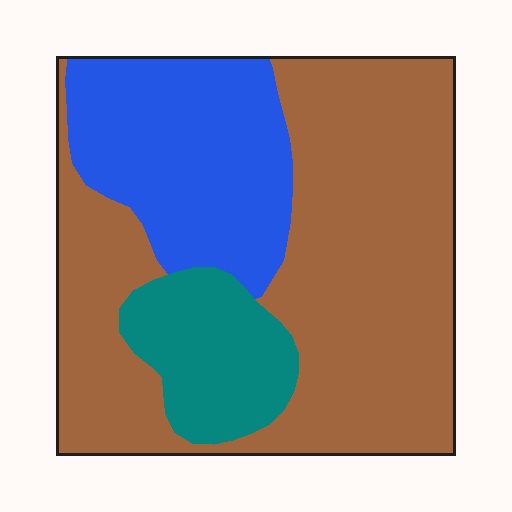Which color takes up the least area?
Teal, at roughly 15%.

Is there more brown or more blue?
Brown.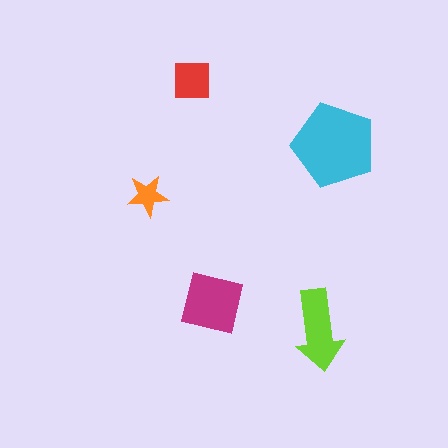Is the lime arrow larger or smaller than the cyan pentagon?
Smaller.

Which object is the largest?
The cyan pentagon.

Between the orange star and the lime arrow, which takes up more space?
The lime arrow.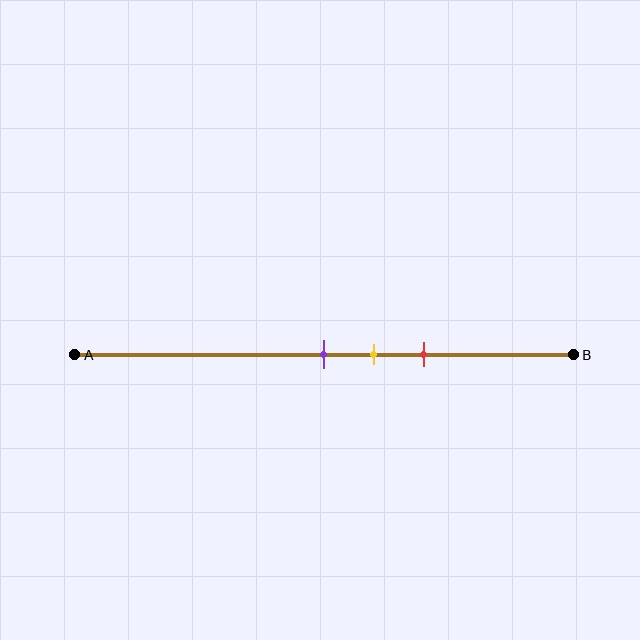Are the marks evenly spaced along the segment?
Yes, the marks are approximately evenly spaced.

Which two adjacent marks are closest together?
The purple and yellow marks are the closest adjacent pair.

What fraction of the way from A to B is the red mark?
The red mark is approximately 70% (0.7) of the way from A to B.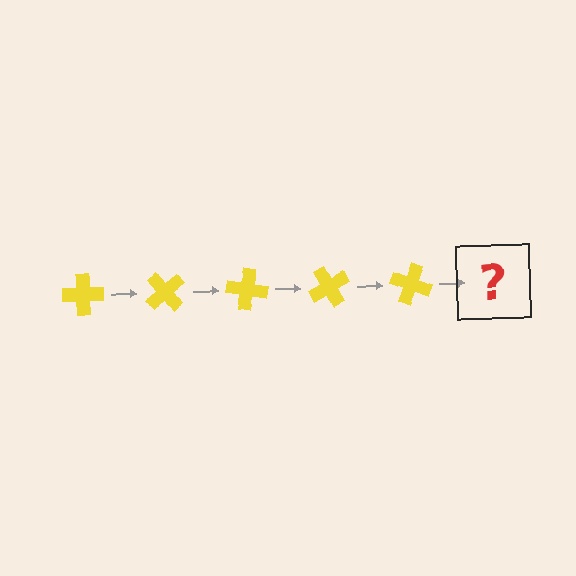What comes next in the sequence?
The next element should be a yellow cross rotated 250 degrees.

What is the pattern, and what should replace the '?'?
The pattern is that the cross rotates 50 degrees each step. The '?' should be a yellow cross rotated 250 degrees.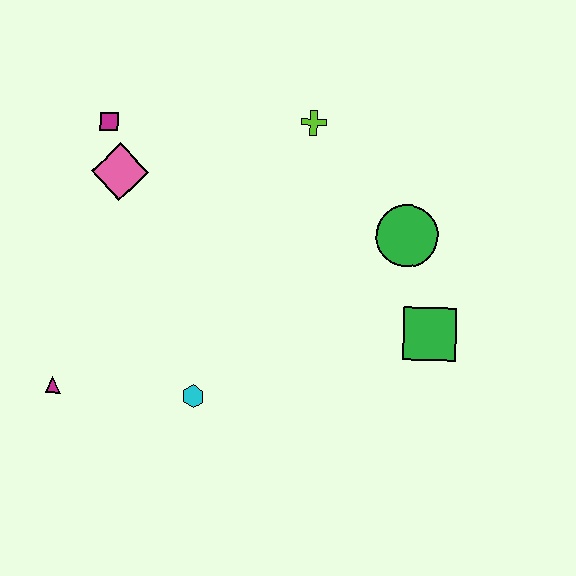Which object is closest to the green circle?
The green square is closest to the green circle.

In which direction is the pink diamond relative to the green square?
The pink diamond is to the left of the green square.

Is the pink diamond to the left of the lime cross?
Yes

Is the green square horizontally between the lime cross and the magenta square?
No